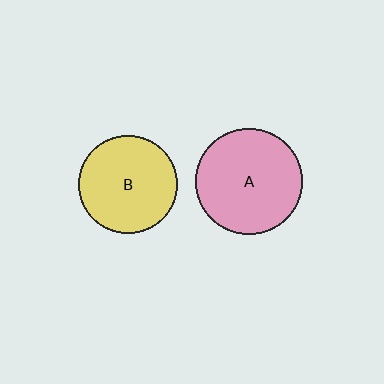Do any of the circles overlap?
No, none of the circles overlap.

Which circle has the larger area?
Circle A (pink).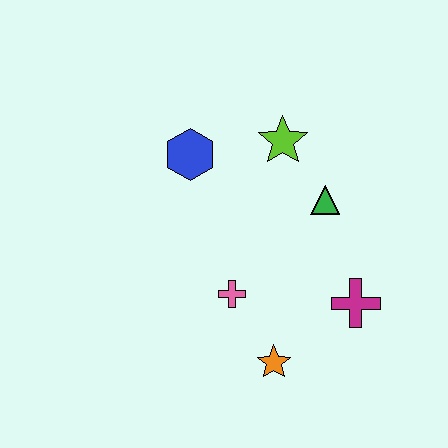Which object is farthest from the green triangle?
The orange star is farthest from the green triangle.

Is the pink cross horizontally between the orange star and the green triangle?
No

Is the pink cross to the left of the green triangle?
Yes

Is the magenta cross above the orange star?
Yes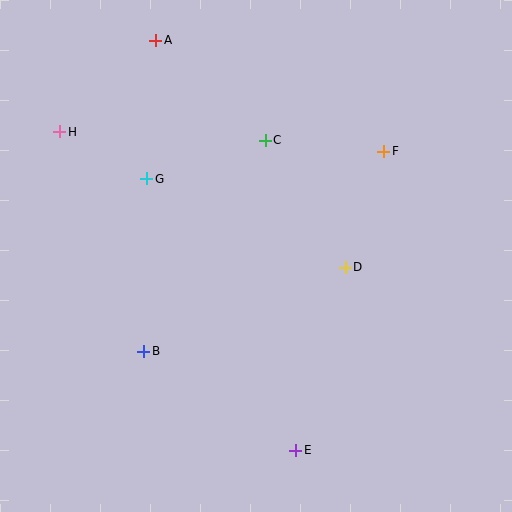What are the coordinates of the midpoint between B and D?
The midpoint between B and D is at (245, 309).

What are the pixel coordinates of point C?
Point C is at (265, 140).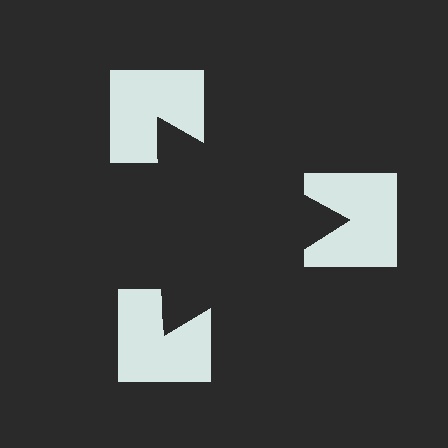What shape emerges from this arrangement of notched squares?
An illusory triangle — its edges are inferred from the aligned wedge cuts in the notched squares, not physically drawn.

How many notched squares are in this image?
There are 3 — one at each vertex of the illusory triangle.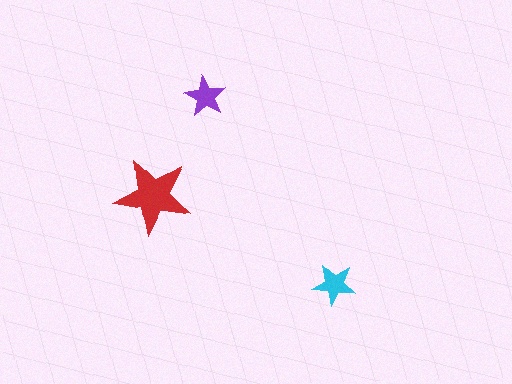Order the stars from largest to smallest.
the red one, the cyan one, the purple one.